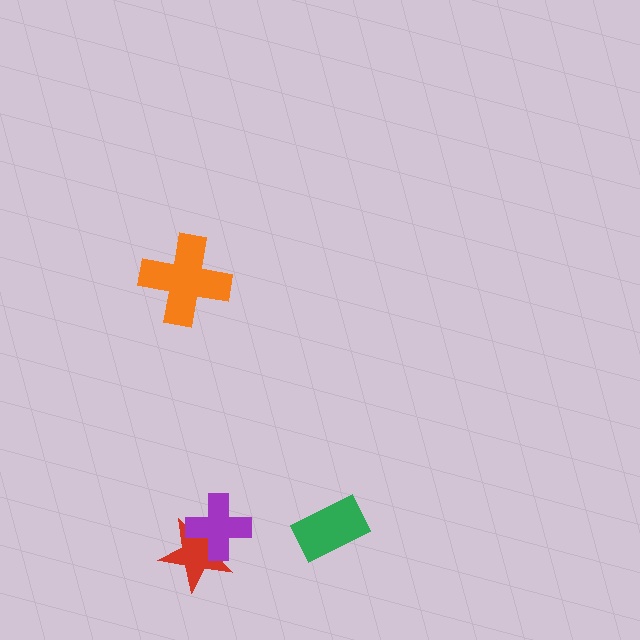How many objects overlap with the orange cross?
0 objects overlap with the orange cross.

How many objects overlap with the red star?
1 object overlaps with the red star.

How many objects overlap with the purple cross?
1 object overlaps with the purple cross.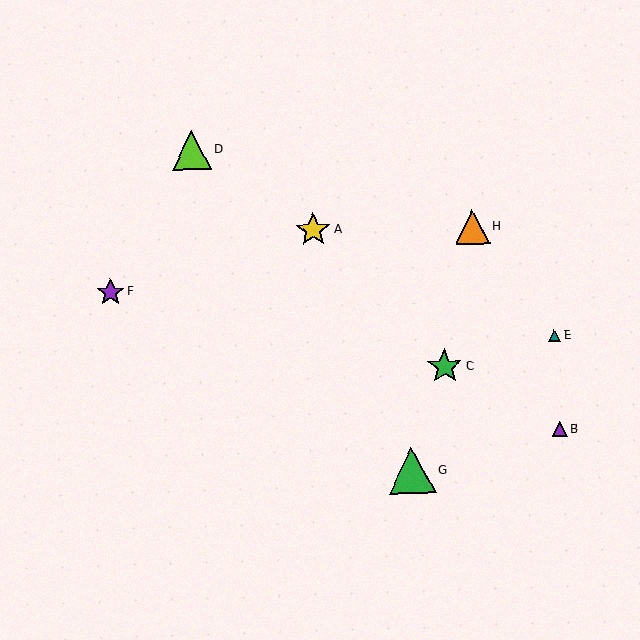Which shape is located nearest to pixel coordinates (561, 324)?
The teal triangle (labeled E) at (554, 335) is nearest to that location.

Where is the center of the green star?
The center of the green star is at (445, 367).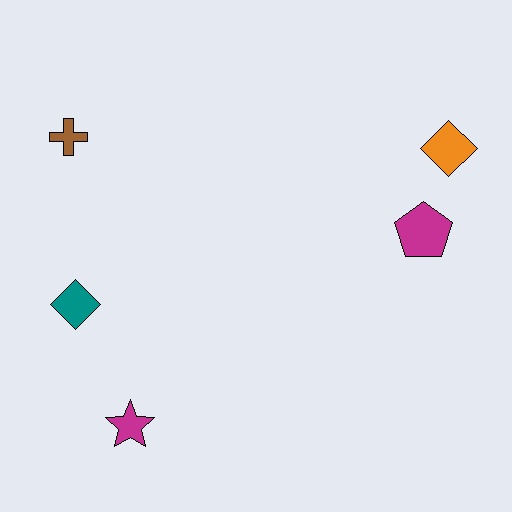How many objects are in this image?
There are 5 objects.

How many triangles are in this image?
There are no triangles.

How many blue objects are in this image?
There are no blue objects.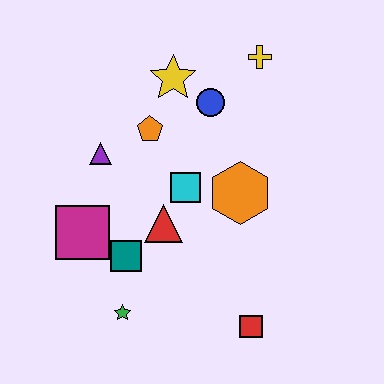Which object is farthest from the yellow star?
The red square is farthest from the yellow star.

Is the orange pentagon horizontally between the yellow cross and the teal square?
Yes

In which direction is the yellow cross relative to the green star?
The yellow cross is above the green star.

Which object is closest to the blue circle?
The yellow star is closest to the blue circle.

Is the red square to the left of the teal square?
No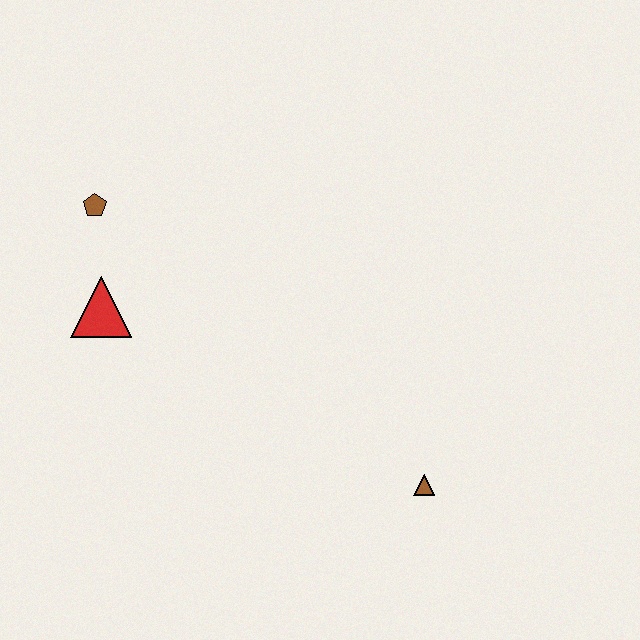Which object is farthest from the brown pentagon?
The brown triangle is farthest from the brown pentagon.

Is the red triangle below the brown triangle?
No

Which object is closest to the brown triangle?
The red triangle is closest to the brown triangle.